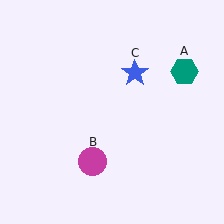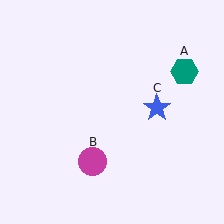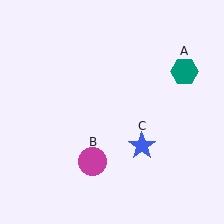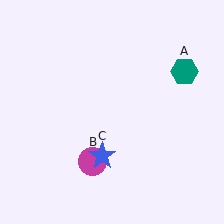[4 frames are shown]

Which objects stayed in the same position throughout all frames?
Teal hexagon (object A) and magenta circle (object B) remained stationary.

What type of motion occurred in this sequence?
The blue star (object C) rotated clockwise around the center of the scene.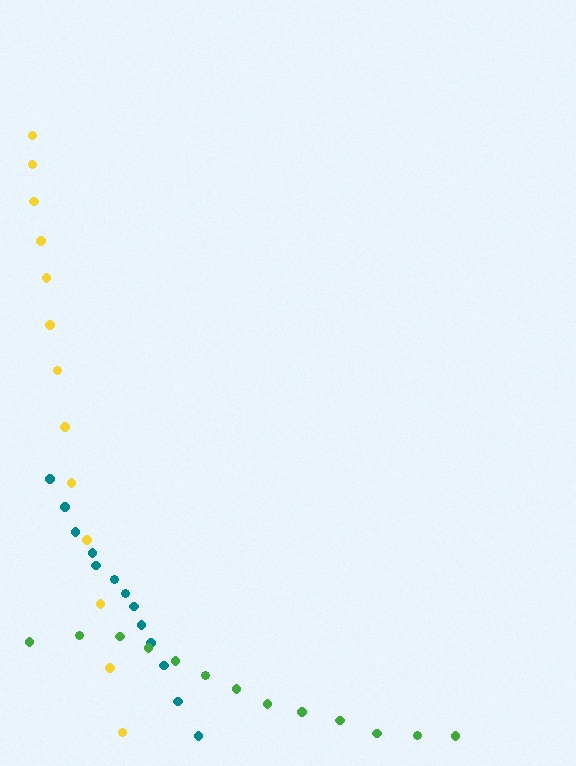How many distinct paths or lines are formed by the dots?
There are 3 distinct paths.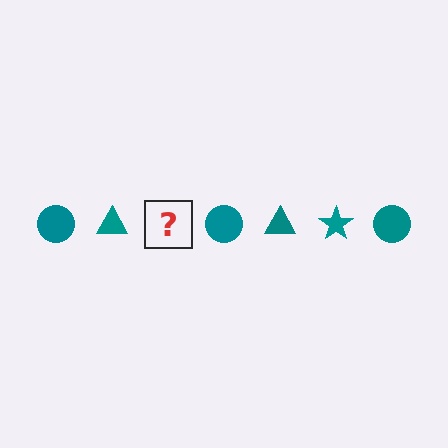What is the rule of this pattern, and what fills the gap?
The rule is that the pattern cycles through circle, triangle, star shapes in teal. The gap should be filled with a teal star.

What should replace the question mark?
The question mark should be replaced with a teal star.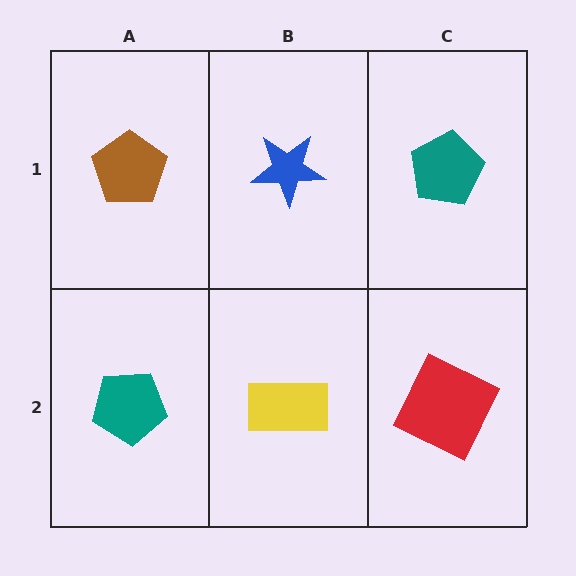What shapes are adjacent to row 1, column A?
A teal pentagon (row 2, column A), a blue star (row 1, column B).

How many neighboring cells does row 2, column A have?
2.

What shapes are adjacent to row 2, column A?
A brown pentagon (row 1, column A), a yellow rectangle (row 2, column B).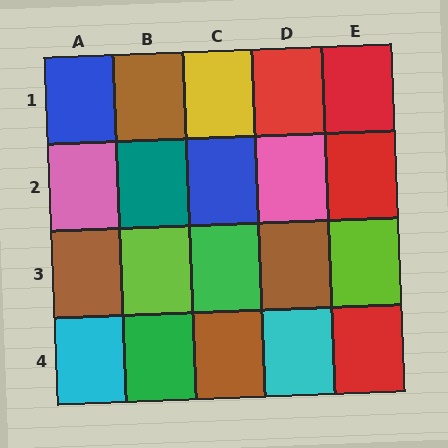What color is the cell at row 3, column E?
Lime.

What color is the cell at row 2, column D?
Pink.